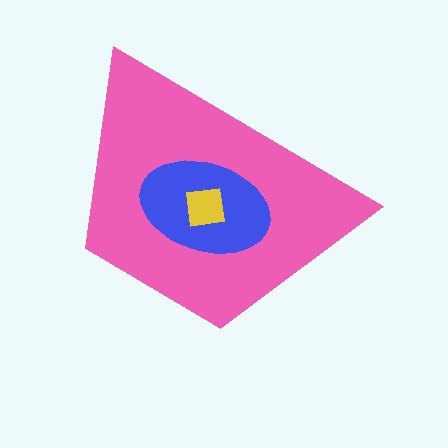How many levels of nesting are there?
3.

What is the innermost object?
The yellow square.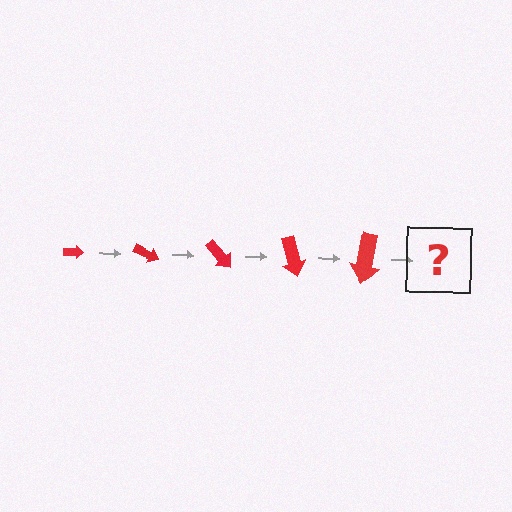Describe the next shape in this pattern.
It should be an arrow, larger than the previous one and rotated 125 degrees from the start.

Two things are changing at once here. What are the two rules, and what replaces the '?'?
The two rules are that the arrow grows larger each step and it rotates 25 degrees each step. The '?' should be an arrow, larger than the previous one and rotated 125 degrees from the start.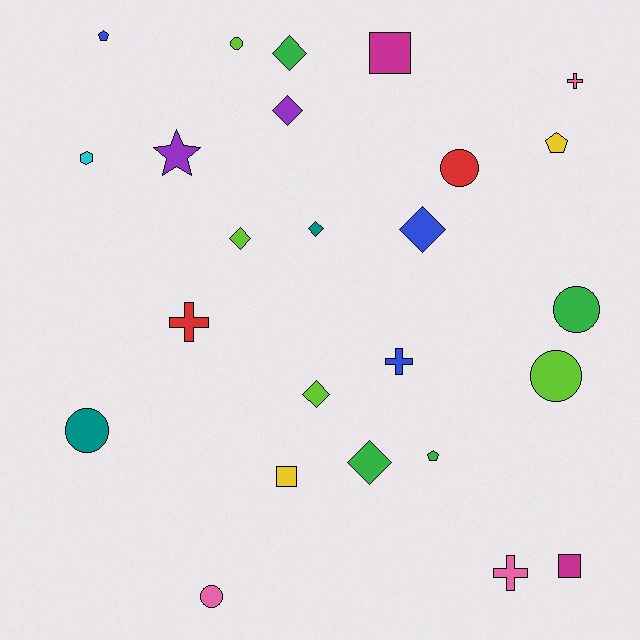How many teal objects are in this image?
There are 2 teal objects.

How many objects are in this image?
There are 25 objects.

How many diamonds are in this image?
There are 7 diamonds.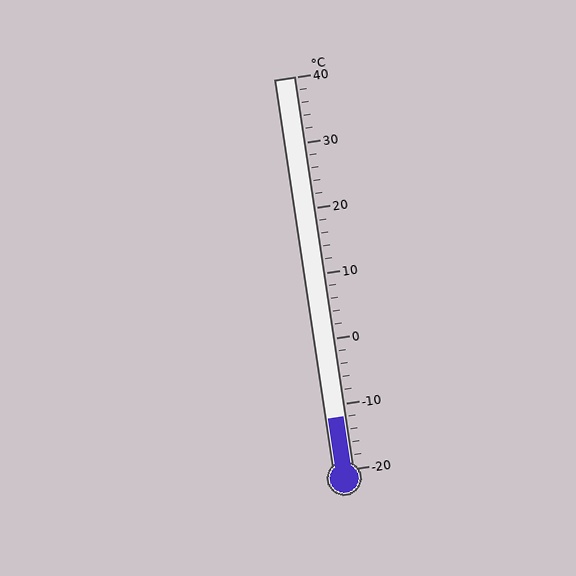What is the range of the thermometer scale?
The thermometer scale ranges from -20°C to 40°C.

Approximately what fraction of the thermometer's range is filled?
The thermometer is filled to approximately 15% of its range.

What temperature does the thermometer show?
The thermometer shows approximately -12°C.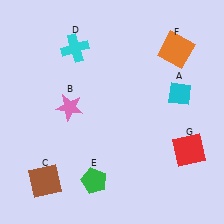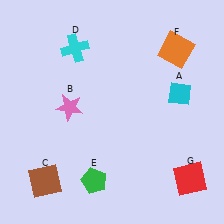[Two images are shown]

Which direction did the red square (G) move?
The red square (G) moved down.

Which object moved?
The red square (G) moved down.